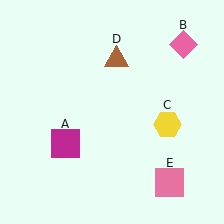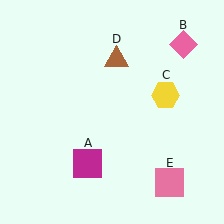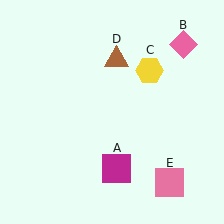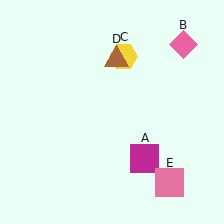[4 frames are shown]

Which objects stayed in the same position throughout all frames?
Pink diamond (object B) and brown triangle (object D) and pink square (object E) remained stationary.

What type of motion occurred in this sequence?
The magenta square (object A), yellow hexagon (object C) rotated counterclockwise around the center of the scene.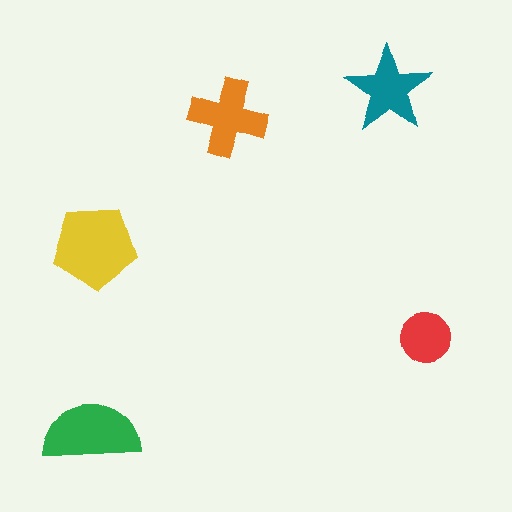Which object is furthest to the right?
The red circle is rightmost.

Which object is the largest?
The yellow pentagon.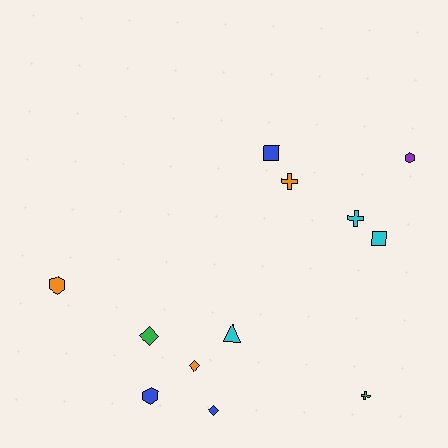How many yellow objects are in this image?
There are no yellow objects.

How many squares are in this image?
There are 2 squares.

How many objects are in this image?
There are 12 objects.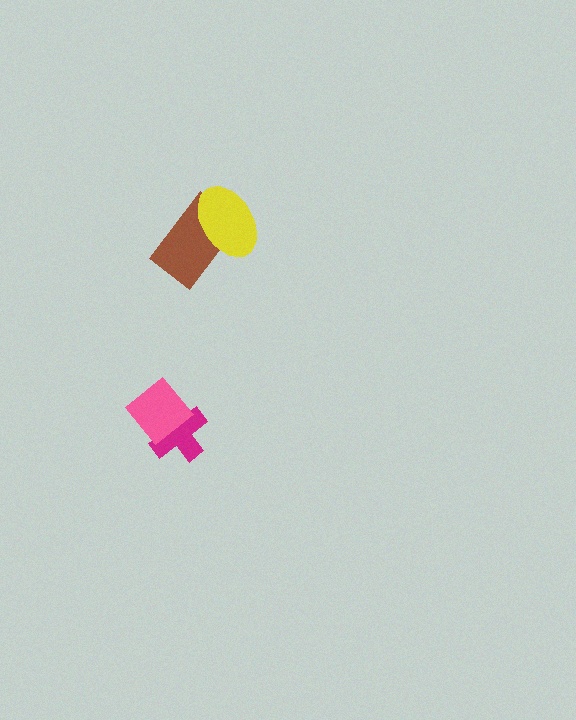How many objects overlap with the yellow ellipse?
1 object overlaps with the yellow ellipse.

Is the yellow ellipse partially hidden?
No, no other shape covers it.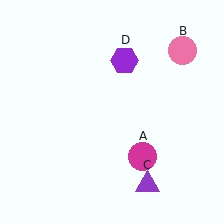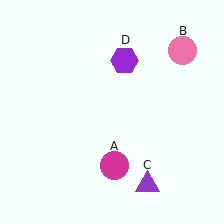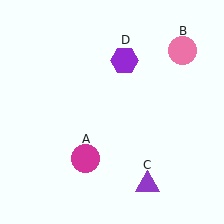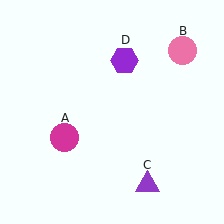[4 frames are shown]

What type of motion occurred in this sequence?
The magenta circle (object A) rotated clockwise around the center of the scene.